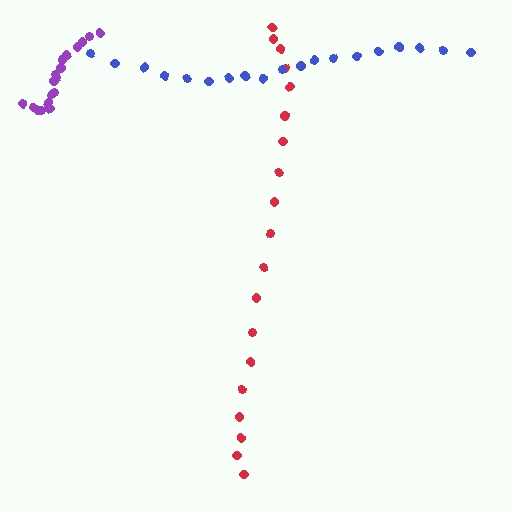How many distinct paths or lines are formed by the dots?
There are 3 distinct paths.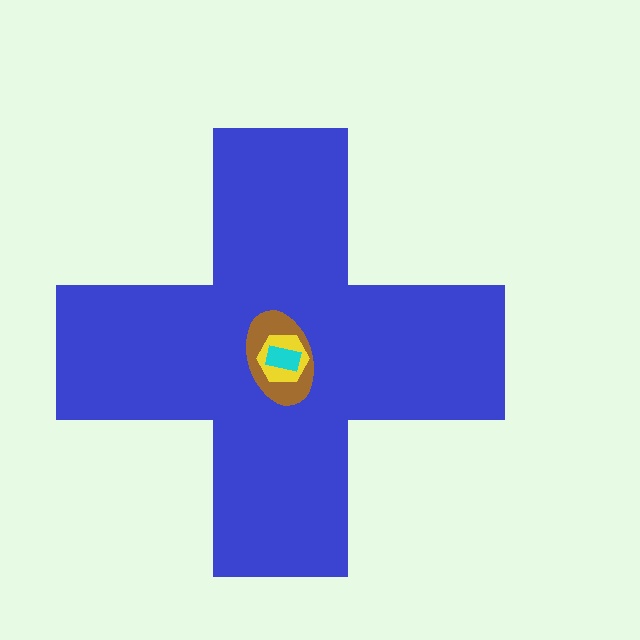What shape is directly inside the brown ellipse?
The yellow hexagon.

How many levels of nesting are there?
4.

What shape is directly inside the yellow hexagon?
The cyan rectangle.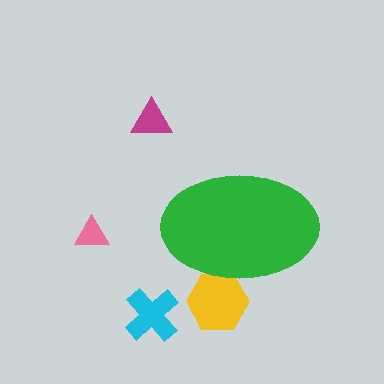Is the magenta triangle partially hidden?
No, the magenta triangle is fully visible.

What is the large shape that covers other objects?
A green ellipse.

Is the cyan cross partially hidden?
No, the cyan cross is fully visible.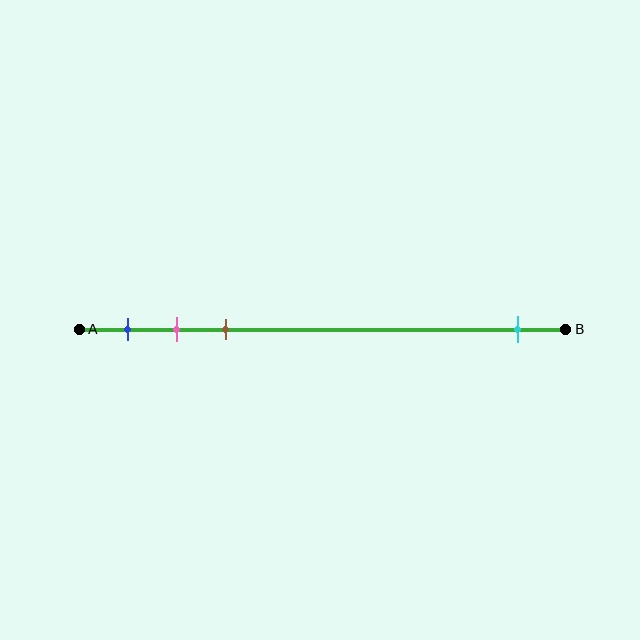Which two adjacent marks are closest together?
The pink and brown marks are the closest adjacent pair.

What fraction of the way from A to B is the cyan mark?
The cyan mark is approximately 90% (0.9) of the way from A to B.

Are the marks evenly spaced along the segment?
No, the marks are not evenly spaced.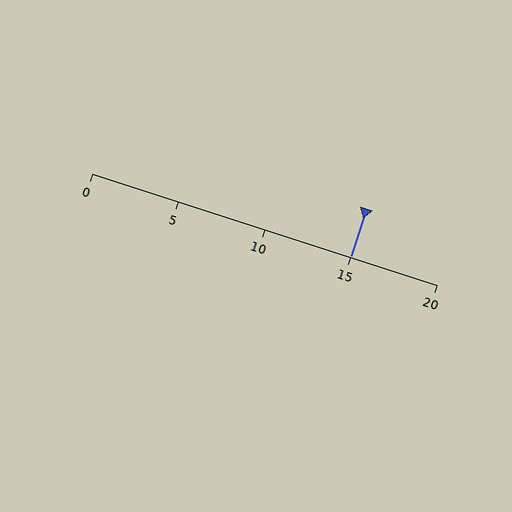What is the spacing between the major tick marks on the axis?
The major ticks are spaced 5 apart.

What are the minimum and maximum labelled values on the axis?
The axis runs from 0 to 20.